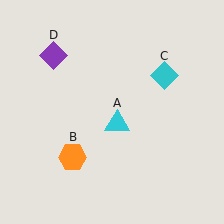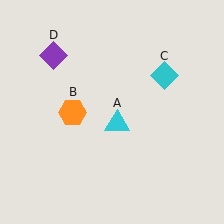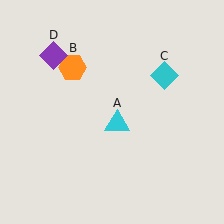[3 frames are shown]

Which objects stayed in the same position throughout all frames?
Cyan triangle (object A) and cyan diamond (object C) and purple diamond (object D) remained stationary.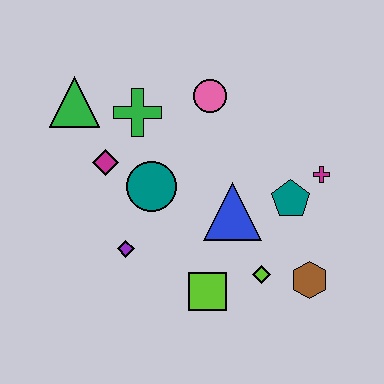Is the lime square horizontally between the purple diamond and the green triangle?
No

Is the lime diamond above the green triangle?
No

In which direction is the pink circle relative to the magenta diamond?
The pink circle is to the right of the magenta diamond.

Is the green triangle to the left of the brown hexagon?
Yes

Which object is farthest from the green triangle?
The brown hexagon is farthest from the green triangle.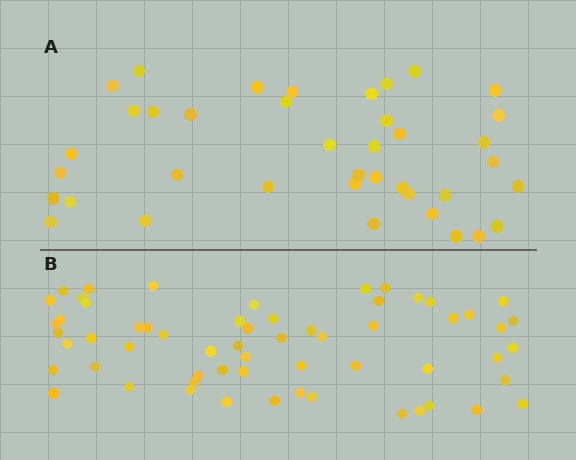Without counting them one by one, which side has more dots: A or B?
Region B (the bottom region) has more dots.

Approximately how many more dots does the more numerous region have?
Region B has approximately 20 more dots than region A.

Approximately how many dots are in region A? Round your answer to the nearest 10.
About 40 dots. (The exact count is 39, which rounds to 40.)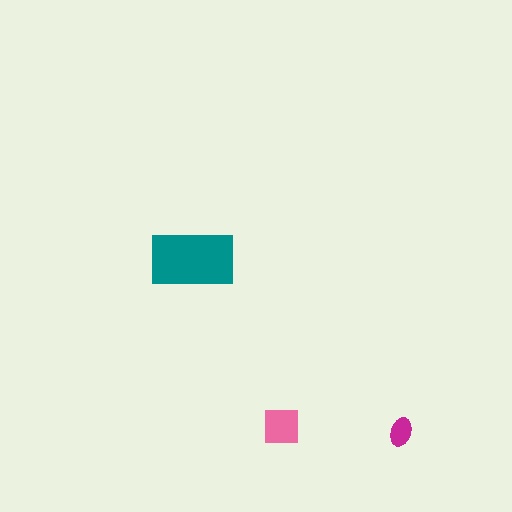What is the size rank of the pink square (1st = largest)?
2nd.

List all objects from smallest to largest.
The magenta ellipse, the pink square, the teal rectangle.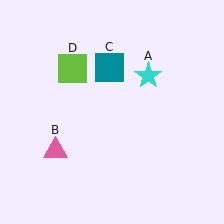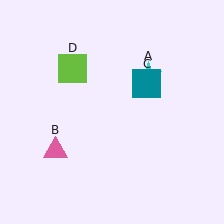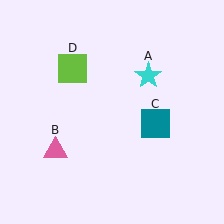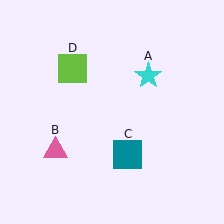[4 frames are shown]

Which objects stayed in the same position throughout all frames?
Cyan star (object A) and pink triangle (object B) and lime square (object D) remained stationary.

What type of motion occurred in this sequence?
The teal square (object C) rotated clockwise around the center of the scene.